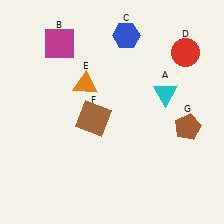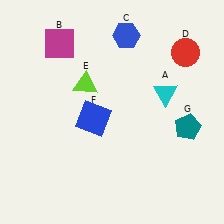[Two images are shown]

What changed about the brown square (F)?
In Image 1, F is brown. In Image 2, it changed to blue.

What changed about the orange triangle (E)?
In Image 1, E is orange. In Image 2, it changed to lime.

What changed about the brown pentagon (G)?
In Image 1, G is brown. In Image 2, it changed to teal.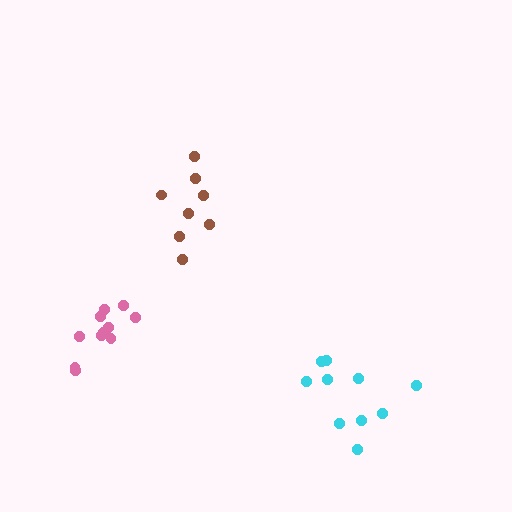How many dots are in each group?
Group 1: 10 dots, Group 2: 8 dots, Group 3: 11 dots (29 total).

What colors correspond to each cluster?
The clusters are colored: cyan, brown, pink.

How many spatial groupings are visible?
There are 3 spatial groupings.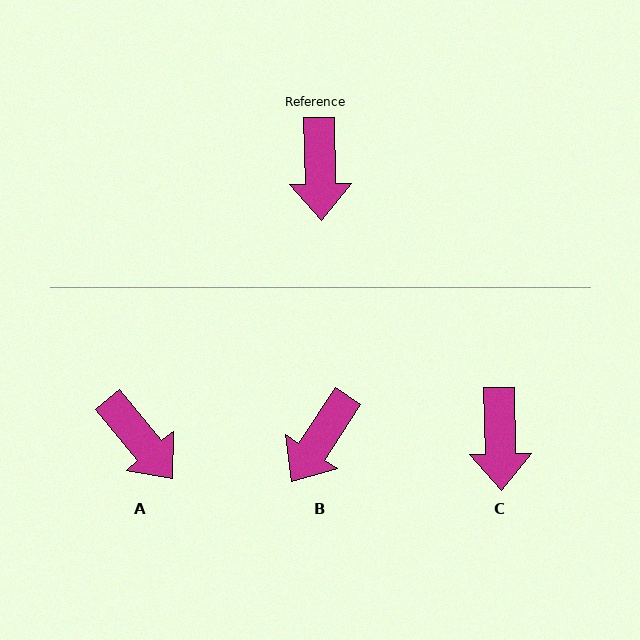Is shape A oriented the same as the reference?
No, it is off by about 38 degrees.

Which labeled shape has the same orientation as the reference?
C.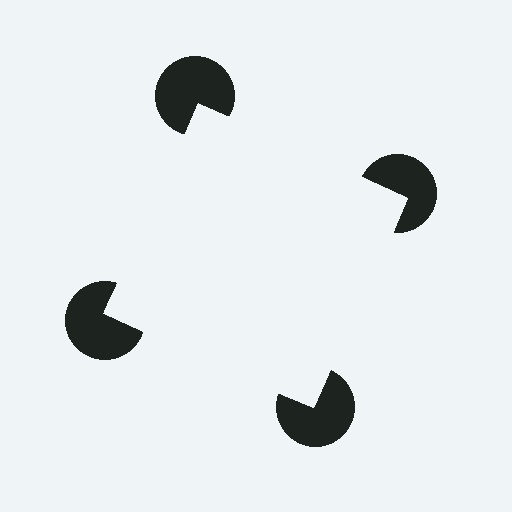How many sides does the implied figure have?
4 sides.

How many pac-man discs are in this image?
There are 4 — one at each vertex of the illusory square.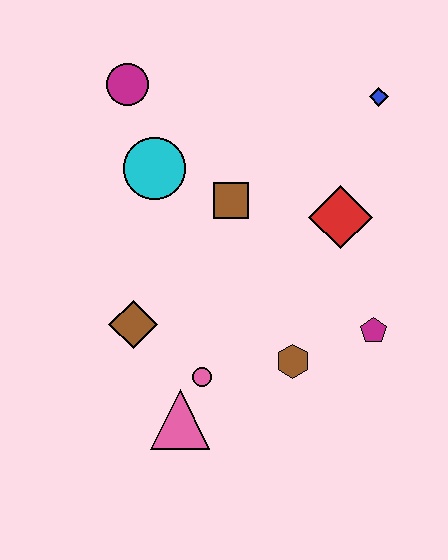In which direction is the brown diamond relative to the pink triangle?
The brown diamond is above the pink triangle.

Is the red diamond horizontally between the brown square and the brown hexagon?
No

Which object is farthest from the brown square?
The pink triangle is farthest from the brown square.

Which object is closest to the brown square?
The cyan circle is closest to the brown square.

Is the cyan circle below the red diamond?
No